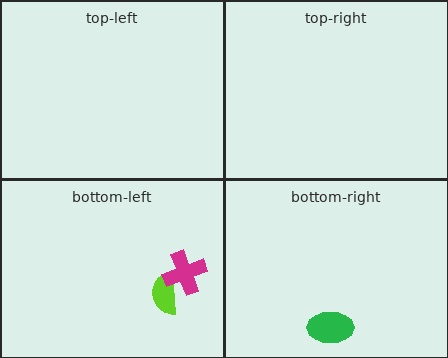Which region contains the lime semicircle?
The bottom-left region.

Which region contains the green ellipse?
The bottom-right region.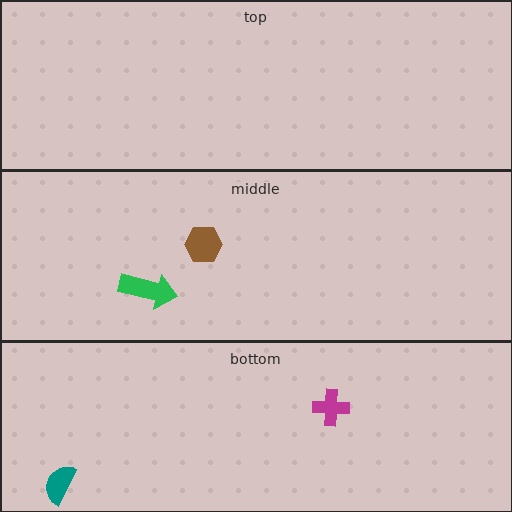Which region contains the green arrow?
The middle region.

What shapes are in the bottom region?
The teal semicircle, the magenta cross.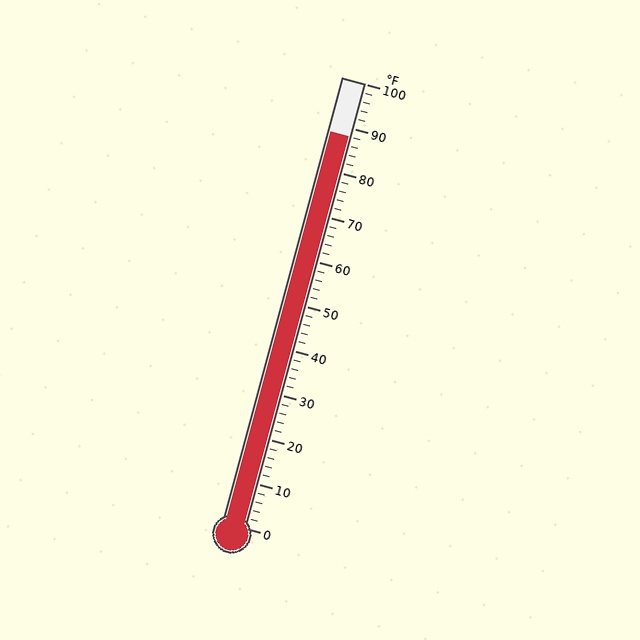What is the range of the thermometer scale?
The thermometer scale ranges from 0°F to 100°F.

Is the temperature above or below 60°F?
The temperature is above 60°F.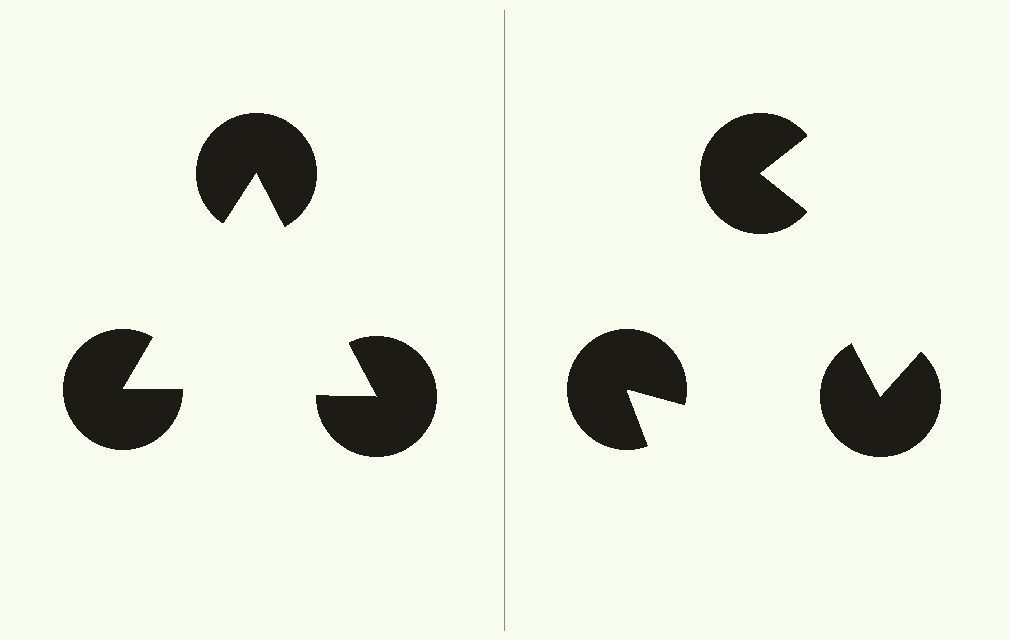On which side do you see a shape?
An illusory triangle appears on the left side. On the right side the wedge cuts are rotated, so no coherent shape forms.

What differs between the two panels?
The pac-man discs are positioned identically on both sides; only the wedge orientations differ. On the left they align to a triangle; on the right they are misaligned.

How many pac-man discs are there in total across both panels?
6 — 3 on each side.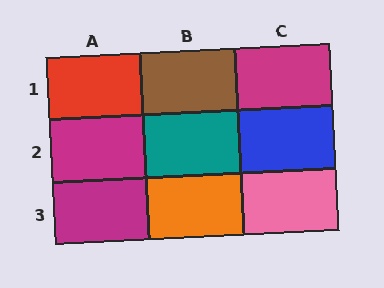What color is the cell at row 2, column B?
Teal.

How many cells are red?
1 cell is red.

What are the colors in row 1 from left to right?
Red, brown, magenta.